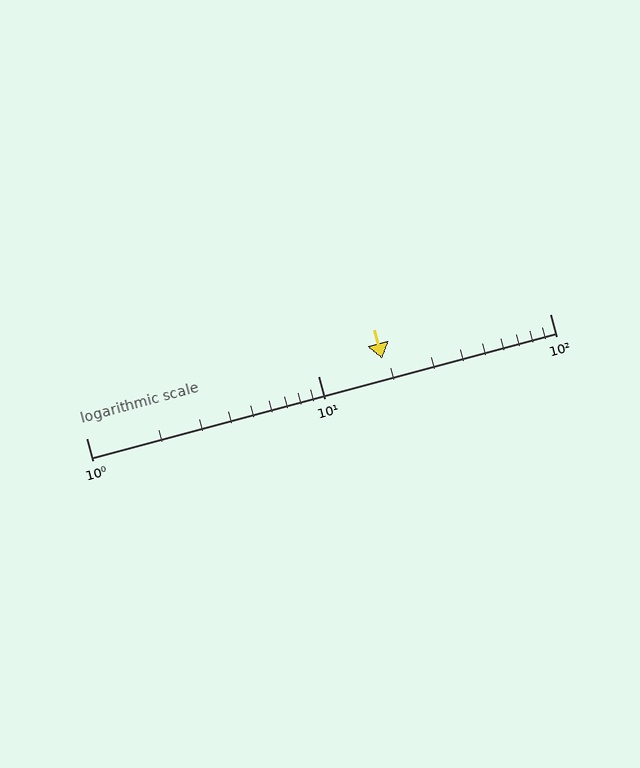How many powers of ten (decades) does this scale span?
The scale spans 2 decades, from 1 to 100.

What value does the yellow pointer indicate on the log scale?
The pointer indicates approximately 19.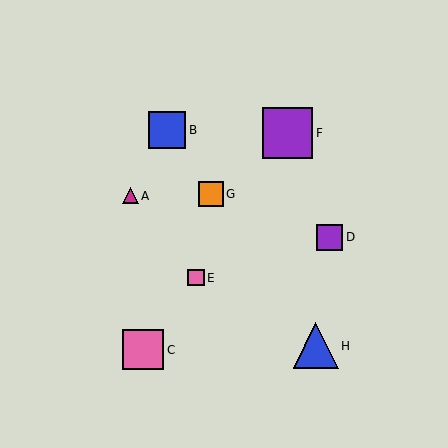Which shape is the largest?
The purple square (labeled F) is the largest.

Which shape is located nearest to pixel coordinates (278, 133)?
The purple square (labeled F) at (288, 133) is nearest to that location.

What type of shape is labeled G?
Shape G is an orange square.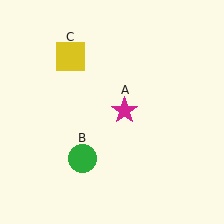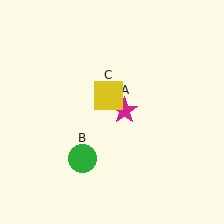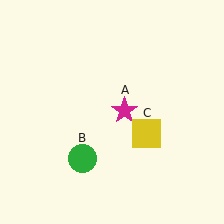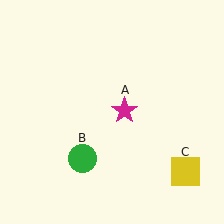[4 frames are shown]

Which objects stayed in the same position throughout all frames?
Magenta star (object A) and green circle (object B) remained stationary.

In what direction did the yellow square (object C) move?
The yellow square (object C) moved down and to the right.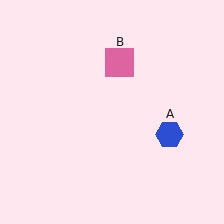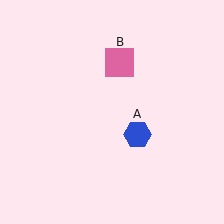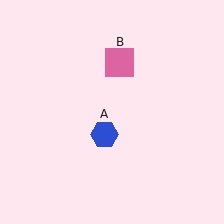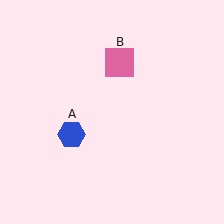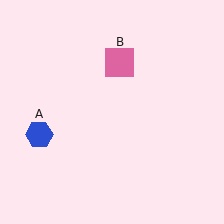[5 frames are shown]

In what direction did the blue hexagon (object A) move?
The blue hexagon (object A) moved left.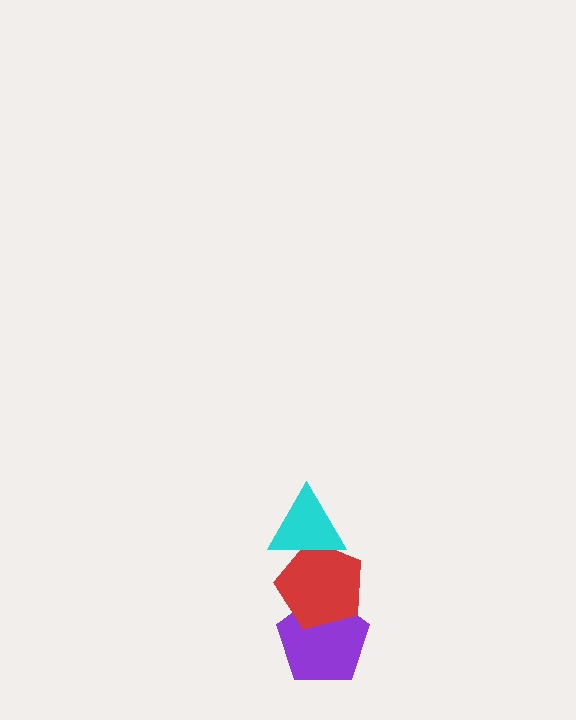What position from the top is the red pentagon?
The red pentagon is 2nd from the top.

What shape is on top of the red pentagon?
The cyan triangle is on top of the red pentagon.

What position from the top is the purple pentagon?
The purple pentagon is 3rd from the top.